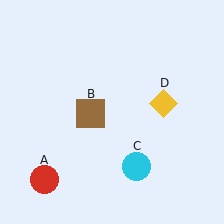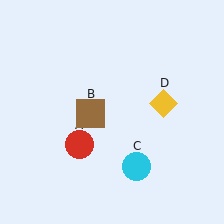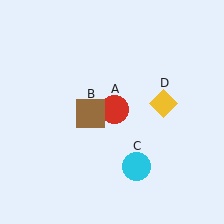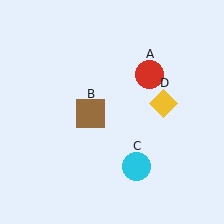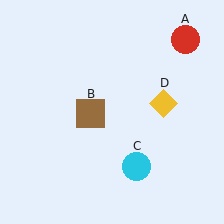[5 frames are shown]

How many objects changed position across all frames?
1 object changed position: red circle (object A).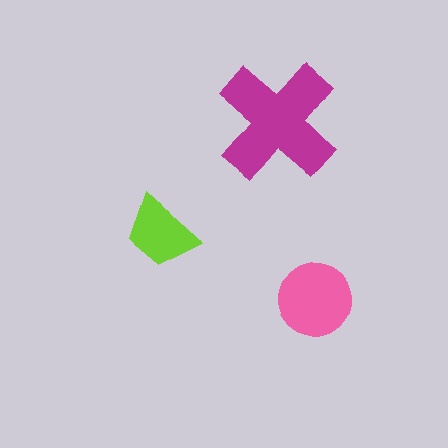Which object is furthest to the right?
The pink circle is rightmost.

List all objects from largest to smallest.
The magenta cross, the pink circle, the lime trapezoid.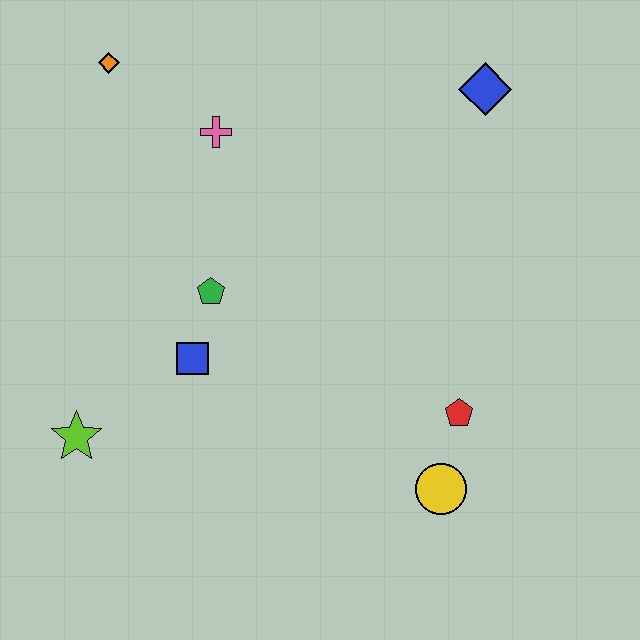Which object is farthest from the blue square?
The blue diamond is farthest from the blue square.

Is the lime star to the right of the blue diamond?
No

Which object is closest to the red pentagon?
The yellow circle is closest to the red pentagon.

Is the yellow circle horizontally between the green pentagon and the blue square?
No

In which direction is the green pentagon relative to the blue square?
The green pentagon is above the blue square.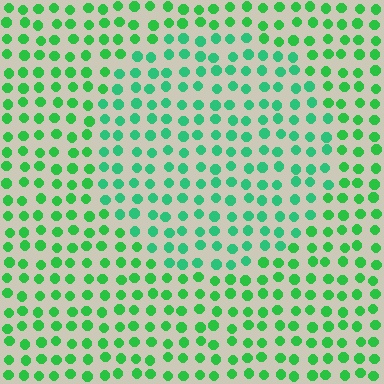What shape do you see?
I see a circle.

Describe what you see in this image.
The image is filled with small green elements in a uniform arrangement. A circle-shaped region is visible where the elements are tinted to a slightly different hue, forming a subtle color boundary.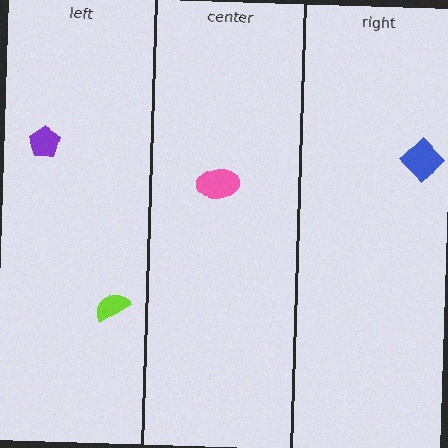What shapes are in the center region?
The pink ellipse.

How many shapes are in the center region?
1.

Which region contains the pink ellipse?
The center region.